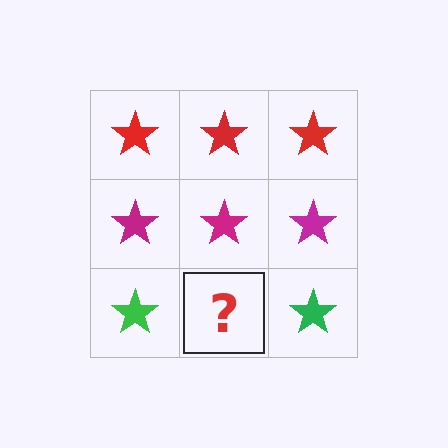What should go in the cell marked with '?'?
The missing cell should contain a green star.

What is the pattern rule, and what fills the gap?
The rule is that each row has a consistent color. The gap should be filled with a green star.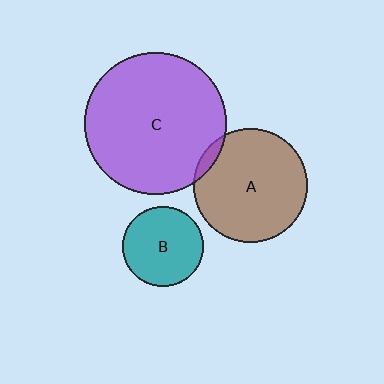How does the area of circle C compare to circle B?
Approximately 3.1 times.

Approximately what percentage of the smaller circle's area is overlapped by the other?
Approximately 5%.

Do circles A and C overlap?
Yes.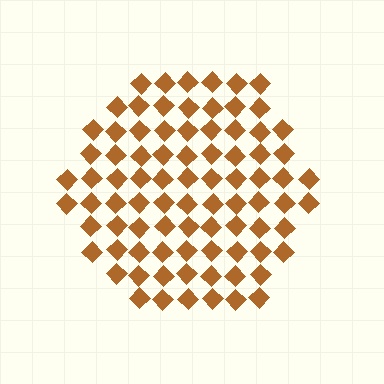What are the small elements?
The small elements are diamonds.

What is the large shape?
The large shape is a hexagon.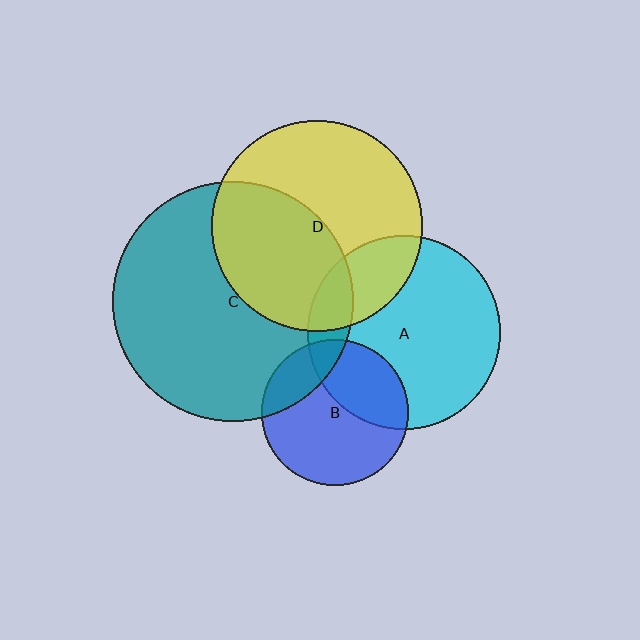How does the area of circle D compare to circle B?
Approximately 2.1 times.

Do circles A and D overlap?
Yes.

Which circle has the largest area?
Circle C (teal).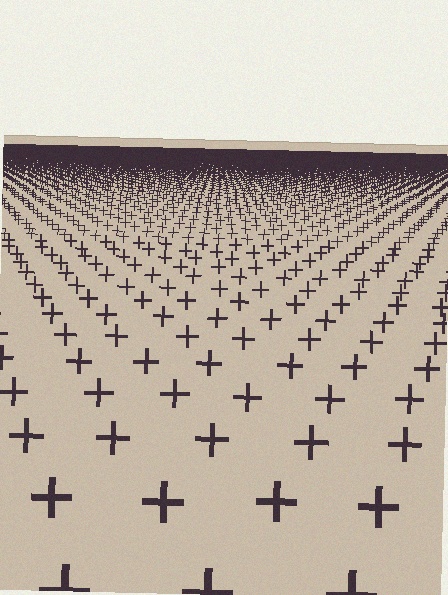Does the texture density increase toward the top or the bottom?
Density increases toward the top.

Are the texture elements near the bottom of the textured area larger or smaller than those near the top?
Larger. Near the bottom, elements are closer to the viewer and appear at a bigger on-screen size.